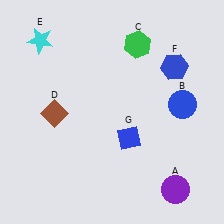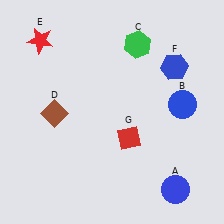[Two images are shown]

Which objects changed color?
A changed from purple to blue. E changed from cyan to red. G changed from blue to red.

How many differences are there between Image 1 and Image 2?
There are 3 differences between the two images.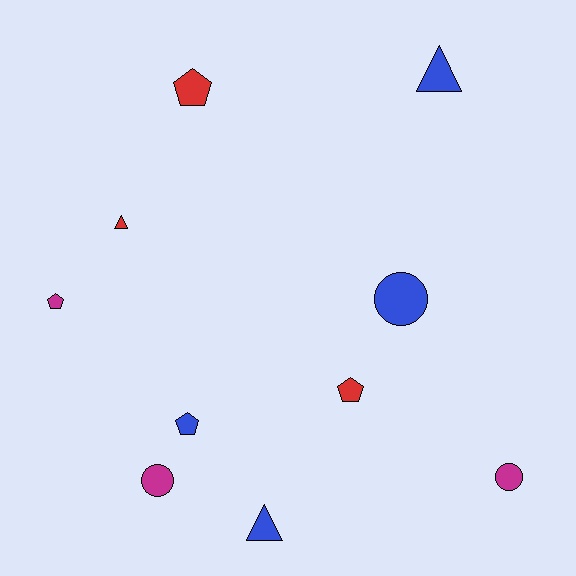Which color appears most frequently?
Blue, with 4 objects.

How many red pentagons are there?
There are 2 red pentagons.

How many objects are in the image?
There are 10 objects.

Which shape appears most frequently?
Pentagon, with 4 objects.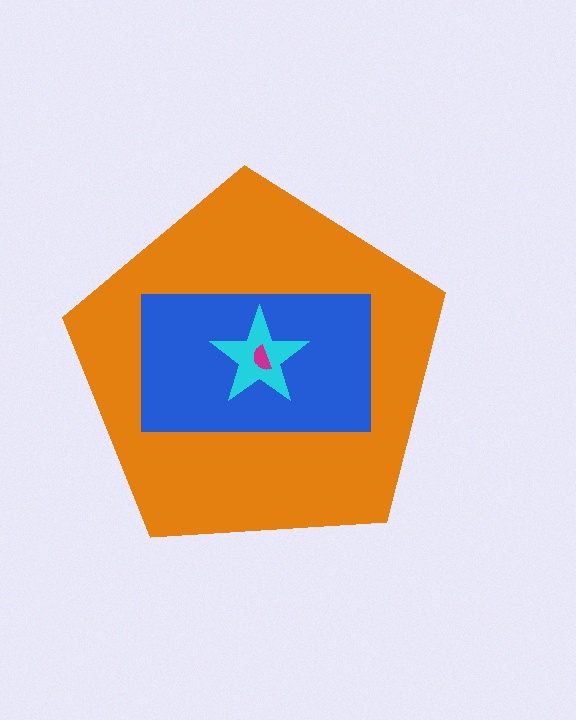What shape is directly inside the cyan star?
The magenta semicircle.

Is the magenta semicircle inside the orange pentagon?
Yes.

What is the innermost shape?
The magenta semicircle.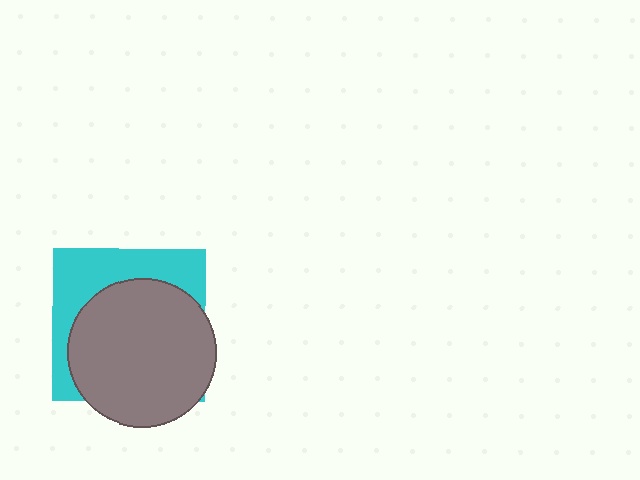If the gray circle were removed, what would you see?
You would see the complete cyan square.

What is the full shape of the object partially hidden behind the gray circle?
The partially hidden object is a cyan square.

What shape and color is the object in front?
The object in front is a gray circle.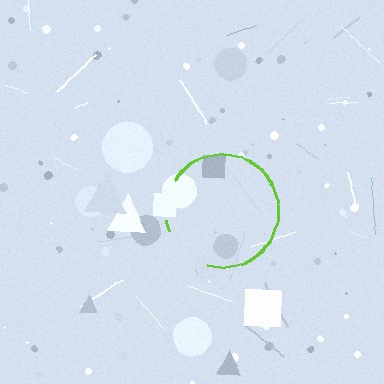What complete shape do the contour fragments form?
The contour fragments form a circle.